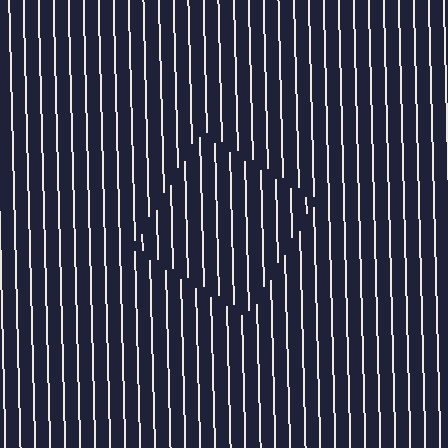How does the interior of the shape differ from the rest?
The interior of the shape contains the same grating, shifted by half a period — the contour is defined by the phase discontinuity where line-ends from the inner and outer gratings abut.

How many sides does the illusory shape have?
4 sides — the line-ends trace a square.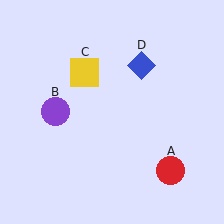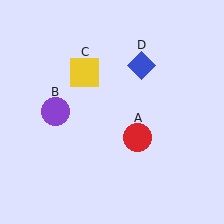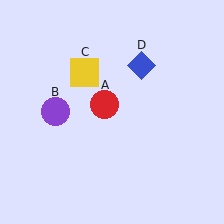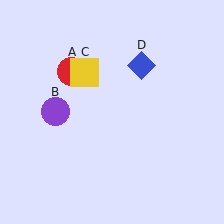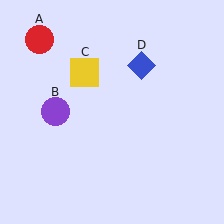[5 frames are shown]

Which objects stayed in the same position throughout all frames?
Purple circle (object B) and yellow square (object C) and blue diamond (object D) remained stationary.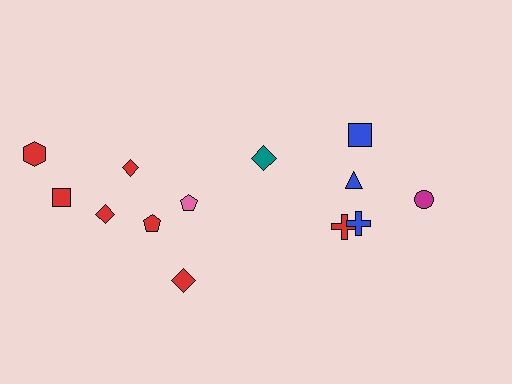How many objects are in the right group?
There are 5 objects.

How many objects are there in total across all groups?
There are 13 objects.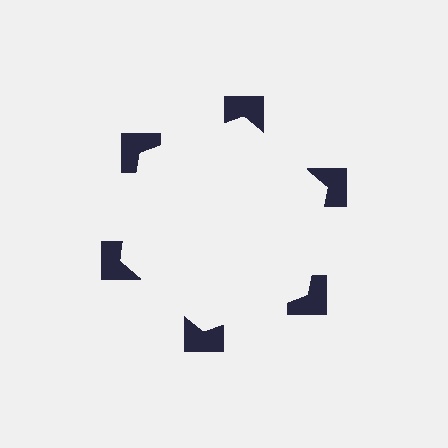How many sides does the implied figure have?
6 sides.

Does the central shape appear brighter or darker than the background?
It typically appears slightly brighter than the background, even though no actual brightness change is drawn.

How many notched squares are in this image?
There are 6 — one at each vertex of the illusory hexagon.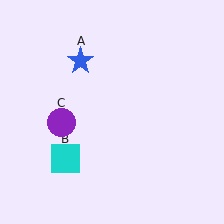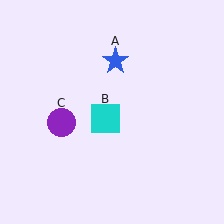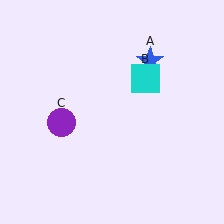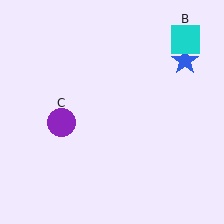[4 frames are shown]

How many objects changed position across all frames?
2 objects changed position: blue star (object A), cyan square (object B).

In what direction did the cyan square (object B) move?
The cyan square (object B) moved up and to the right.